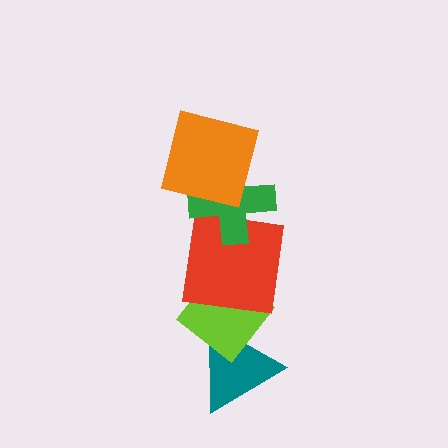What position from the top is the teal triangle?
The teal triangle is 5th from the top.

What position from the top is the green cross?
The green cross is 2nd from the top.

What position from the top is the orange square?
The orange square is 1st from the top.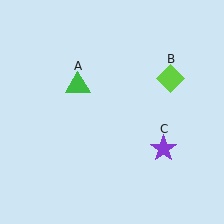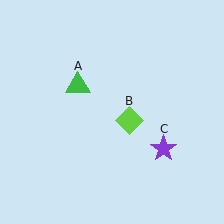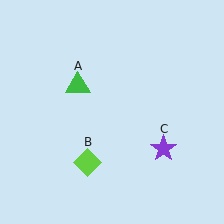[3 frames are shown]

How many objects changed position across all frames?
1 object changed position: lime diamond (object B).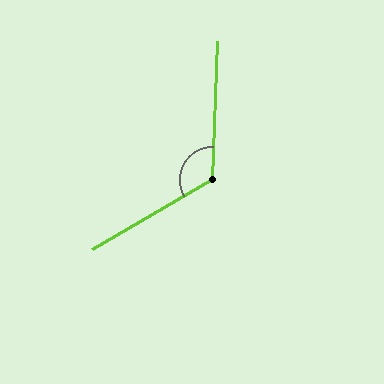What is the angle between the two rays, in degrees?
Approximately 122 degrees.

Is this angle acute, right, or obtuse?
It is obtuse.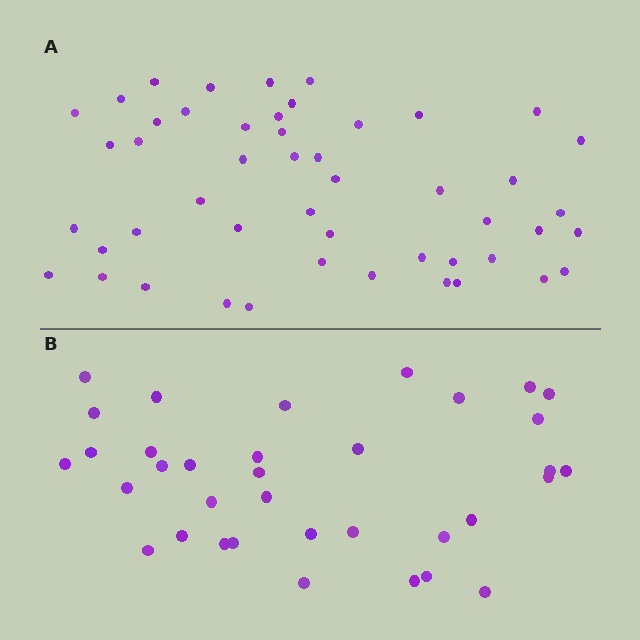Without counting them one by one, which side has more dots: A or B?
Region A (the top region) has more dots.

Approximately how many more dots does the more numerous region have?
Region A has approximately 15 more dots than region B.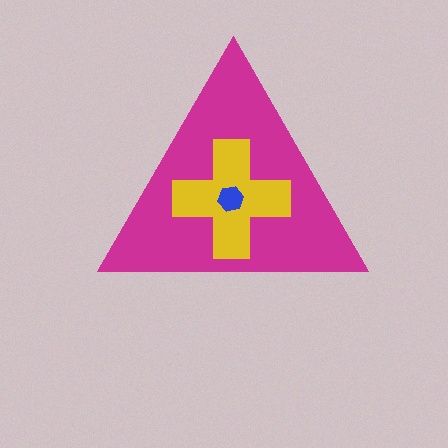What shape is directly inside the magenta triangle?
The yellow cross.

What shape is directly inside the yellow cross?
The blue hexagon.